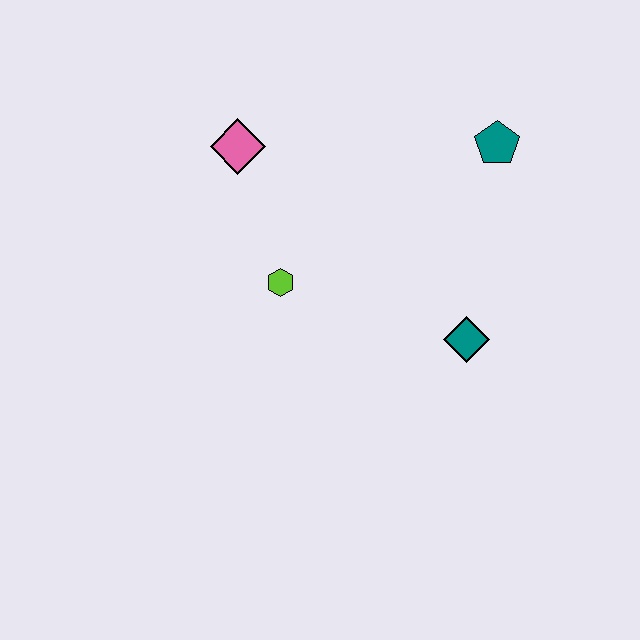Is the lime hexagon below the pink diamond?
Yes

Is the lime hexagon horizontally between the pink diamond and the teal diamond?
Yes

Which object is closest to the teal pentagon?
The teal diamond is closest to the teal pentagon.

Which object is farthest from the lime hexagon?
The teal pentagon is farthest from the lime hexagon.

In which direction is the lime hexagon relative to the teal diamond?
The lime hexagon is to the left of the teal diamond.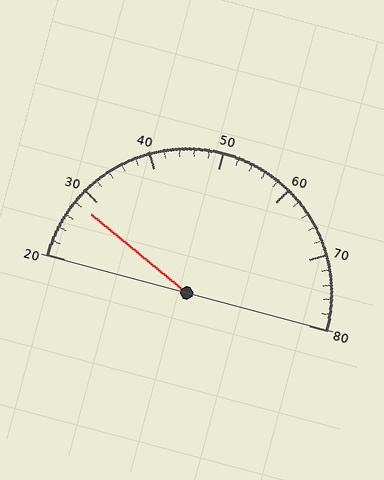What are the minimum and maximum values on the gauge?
The gauge ranges from 20 to 80.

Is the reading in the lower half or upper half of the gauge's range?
The reading is in the lower half of the range (20 to 80).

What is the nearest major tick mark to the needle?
The nearest major tick mark is 30.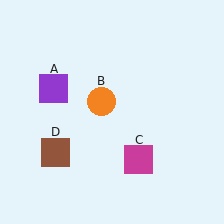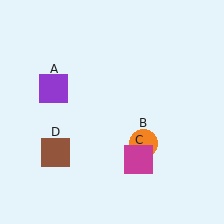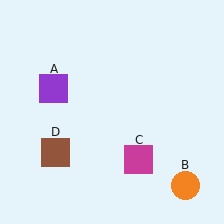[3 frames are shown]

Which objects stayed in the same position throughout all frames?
Purple square (object A) and magenta square (object C) and brown square (object D) remained stationary.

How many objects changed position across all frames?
1 object changed position: orange circle (object B).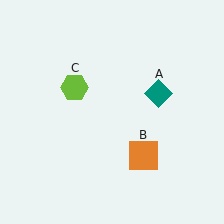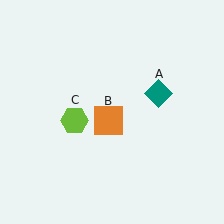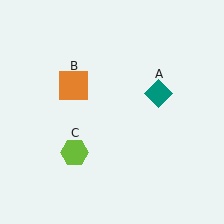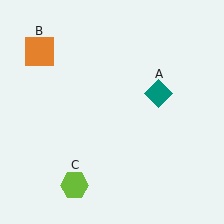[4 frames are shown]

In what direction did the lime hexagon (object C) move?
The lime hexagon (object C) moved down.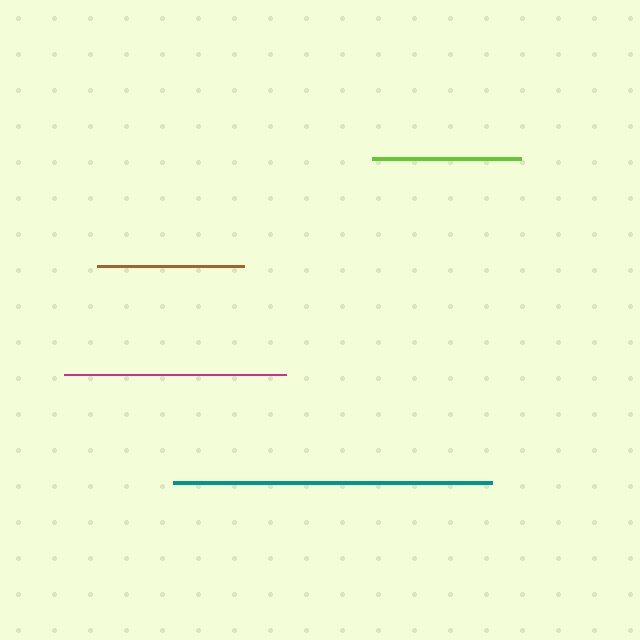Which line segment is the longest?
The teal line is the longest at approximately 318 pixels.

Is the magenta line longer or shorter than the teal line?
The teal line is longer than the magenta line.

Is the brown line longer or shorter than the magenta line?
The magenta line is longer than the brown line.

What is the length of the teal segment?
The teal segment is approximately 318 pixels long.